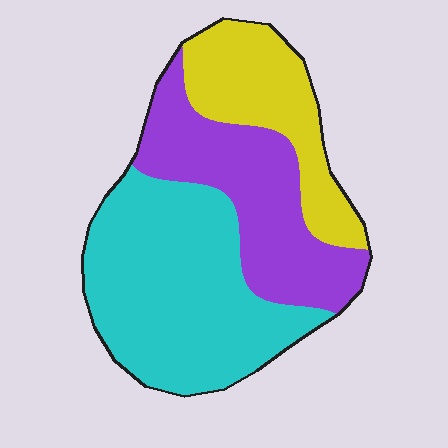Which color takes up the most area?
Cyan, at roughly 45%.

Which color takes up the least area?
Yellow, at roughly 25%.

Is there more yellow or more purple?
Purple.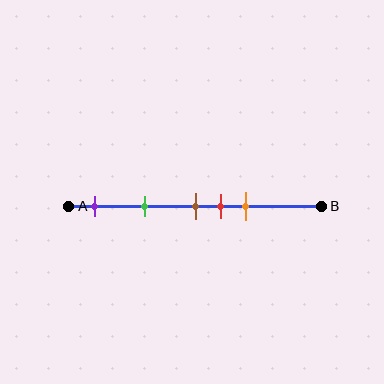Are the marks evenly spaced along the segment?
No, the marks are not evenly spaced.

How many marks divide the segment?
There are 5 marks dividing the segment.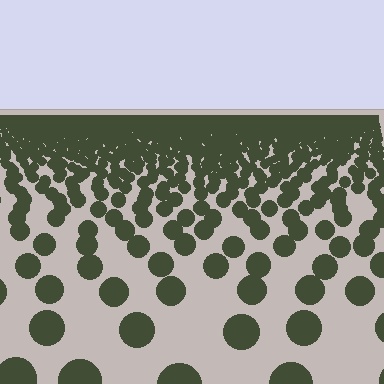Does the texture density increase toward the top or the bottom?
Density increases toward the top.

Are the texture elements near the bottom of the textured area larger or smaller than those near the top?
Larger. Near the bottom, elements are closer to the viewer and appear at a bigger on-screen size.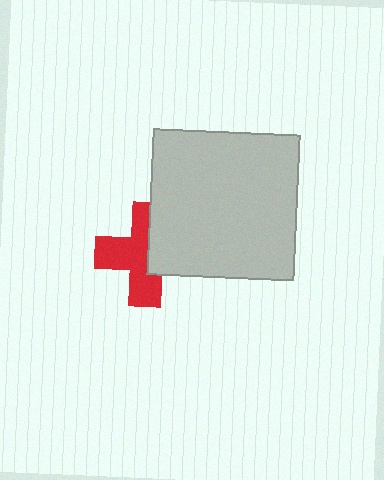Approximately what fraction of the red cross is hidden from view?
Roughly 41% of the red cross is hidden behind the light gray square.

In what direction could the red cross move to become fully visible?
The red cross could move left. That would shift it out from behind the light gray square entirely.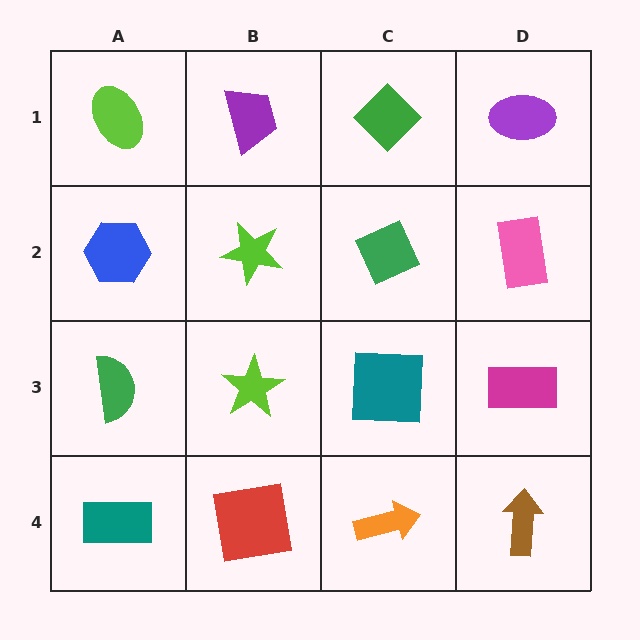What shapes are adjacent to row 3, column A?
A blue hexagon (row 2, column A), a teal rectangle (row 4, column A), a lime star (row 3, column B).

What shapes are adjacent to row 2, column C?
A green diamond (row 1, column C), a teal square (row 3, column C), a lime star (row 2, column B), a pink rectangle (row 2, column D).